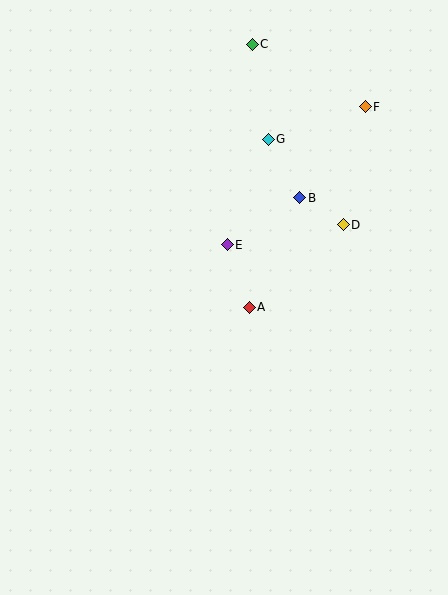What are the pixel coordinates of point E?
Point E is at (227, 245).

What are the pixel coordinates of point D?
Point D is at (343, 225).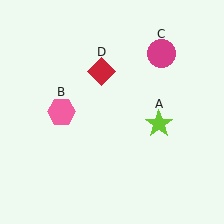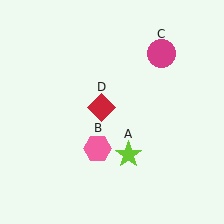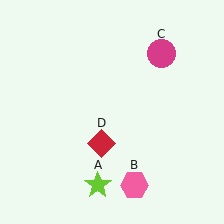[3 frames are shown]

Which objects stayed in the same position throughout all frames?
Magenta circle (object C) remained stationary.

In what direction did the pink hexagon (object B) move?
The pink hexagon (object B) moved down and to the right.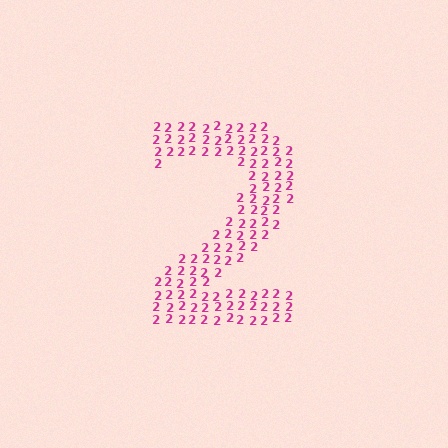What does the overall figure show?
The overall figure shows the digit 2.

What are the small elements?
The small elements are digit 2's.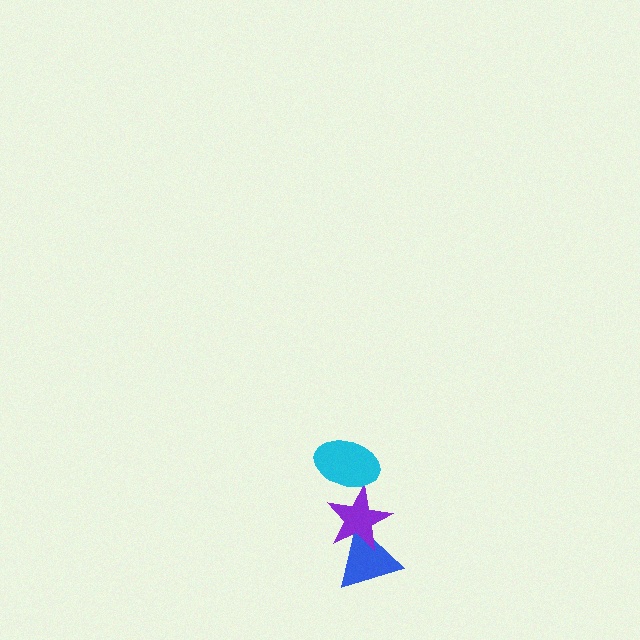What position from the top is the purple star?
The purple star is 2nd from the top.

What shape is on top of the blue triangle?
The purple star is on top of the blue triangle.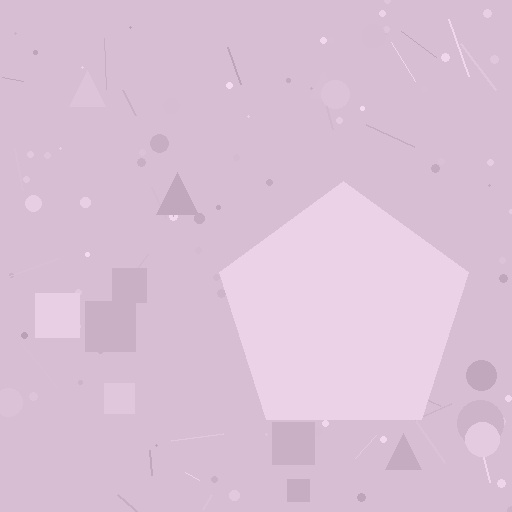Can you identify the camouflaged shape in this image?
The camouflaged shape is a pentagon.